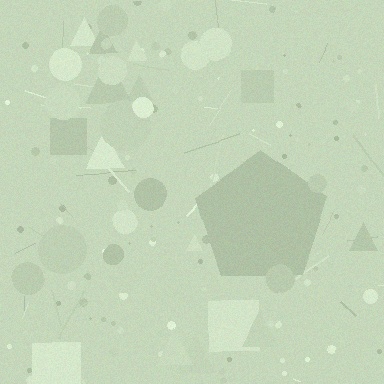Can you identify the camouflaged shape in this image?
The camouflaged shape is a pentagon.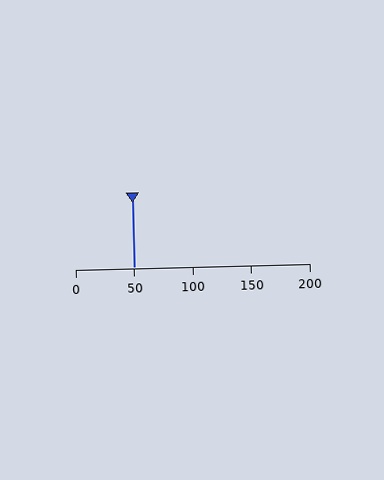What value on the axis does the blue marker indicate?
The marker indicates approximately 50.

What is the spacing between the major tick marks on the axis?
The major ticks are spaced 50 apart.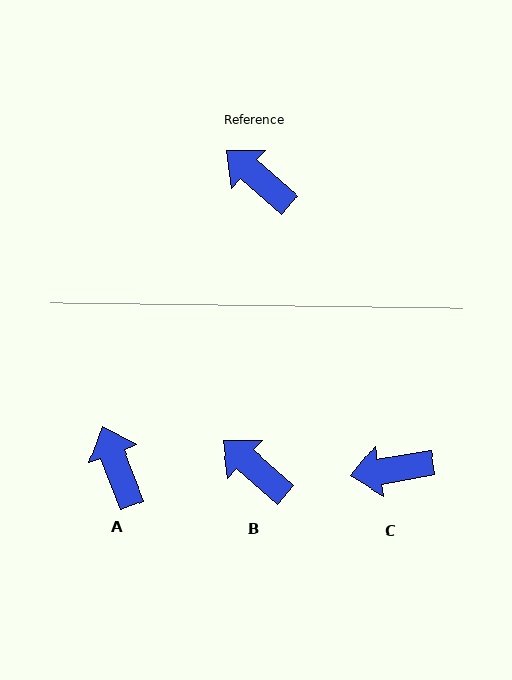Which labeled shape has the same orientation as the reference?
B.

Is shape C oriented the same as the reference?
No, it is off by about 51 degrees.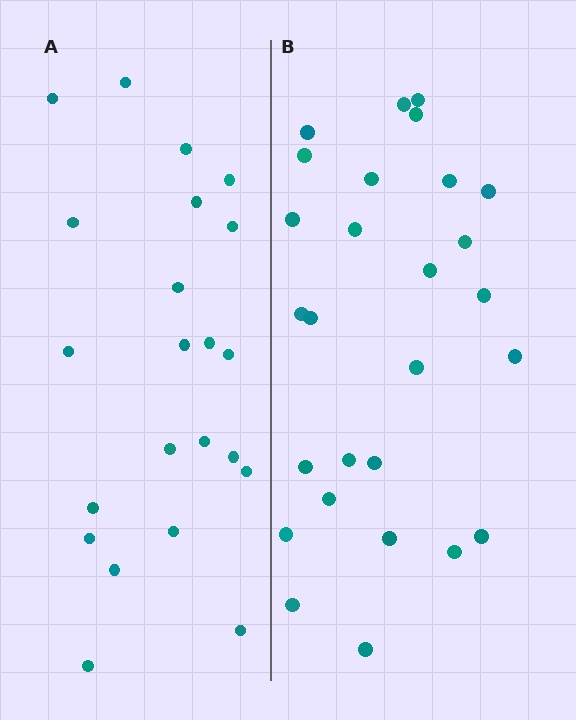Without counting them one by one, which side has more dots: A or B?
Region B (the right region) has more dots.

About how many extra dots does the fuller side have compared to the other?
Region B has about 5 more dots than region A.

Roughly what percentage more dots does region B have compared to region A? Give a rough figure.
About 25% more.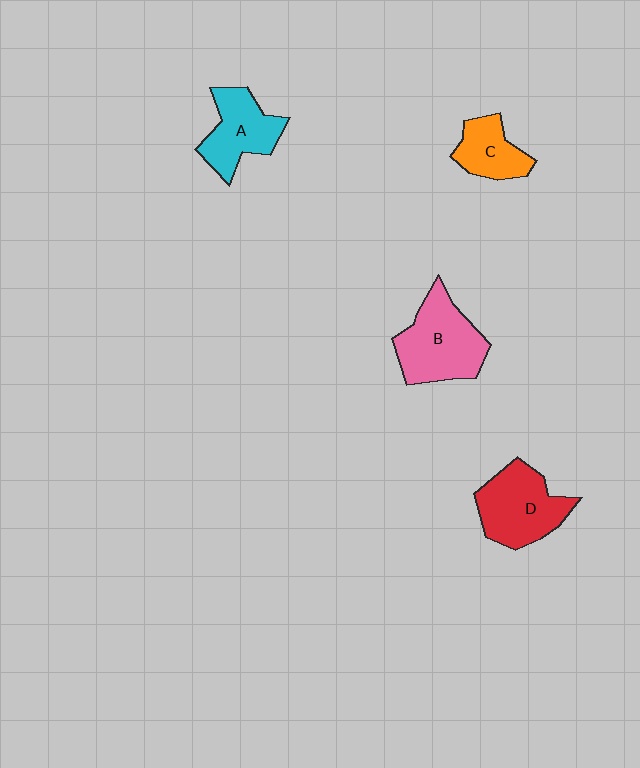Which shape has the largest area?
Shape B (pink).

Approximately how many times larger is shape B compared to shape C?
Approximately 1.8 times.